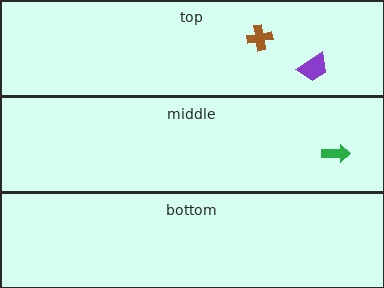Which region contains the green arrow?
The middle region.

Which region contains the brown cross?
The top region.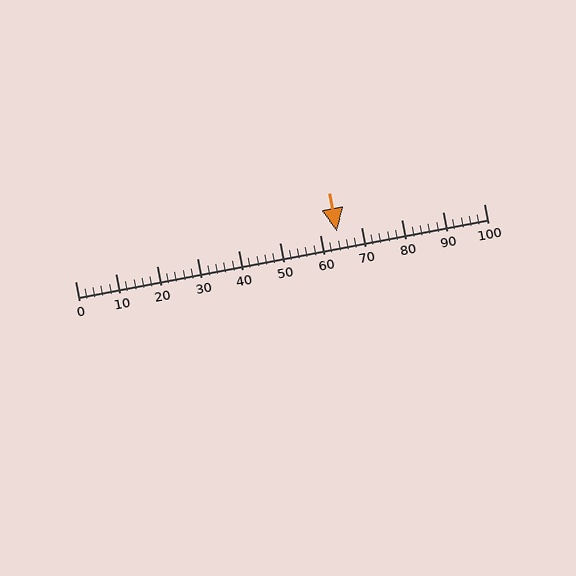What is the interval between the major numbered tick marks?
The major tick marks are spaced 10 units apart.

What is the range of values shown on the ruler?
The ruler shows values from 0 to 100.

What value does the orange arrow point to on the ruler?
The orange arrow points to approximately 64.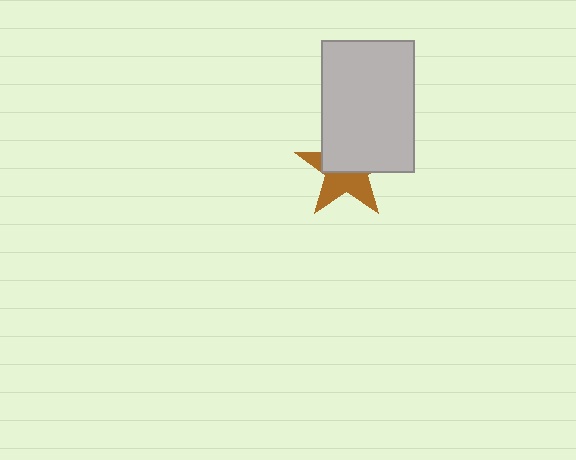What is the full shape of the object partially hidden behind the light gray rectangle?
The partially hidden object is a brown star.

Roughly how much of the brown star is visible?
About half of it is visible (roughly 48%).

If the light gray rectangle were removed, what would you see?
You would see the complete brown star.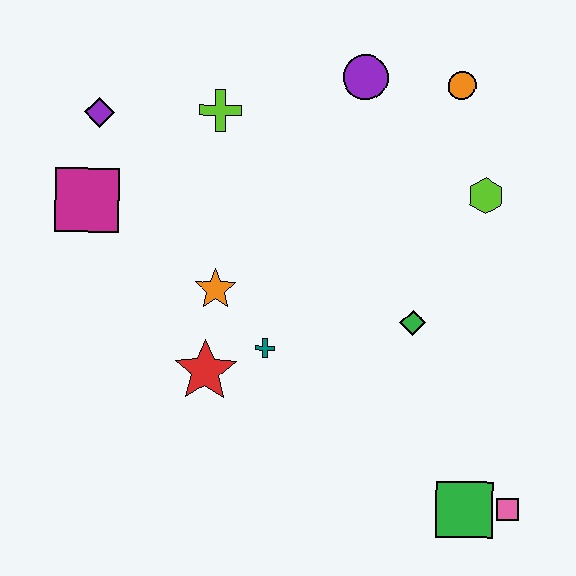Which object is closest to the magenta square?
The purple diamond is closest to the magenta square.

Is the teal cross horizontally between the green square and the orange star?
Yes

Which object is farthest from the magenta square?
The pink square is farthest from the magenta square.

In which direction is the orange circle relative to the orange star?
The orange circle is to the right of the orange star.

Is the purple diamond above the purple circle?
No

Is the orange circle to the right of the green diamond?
Yes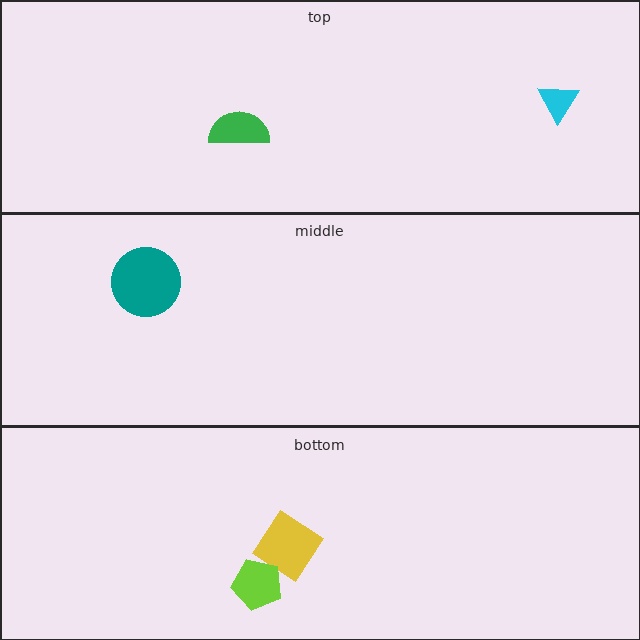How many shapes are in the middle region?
1.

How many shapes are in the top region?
2.